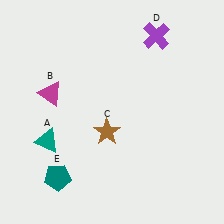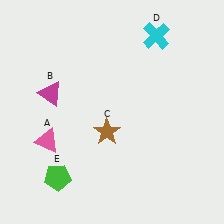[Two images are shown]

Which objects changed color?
A changed from teal to pink. D changed from purple to cyan. E changed from teal to green.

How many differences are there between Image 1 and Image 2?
There are 3 differences between the two images.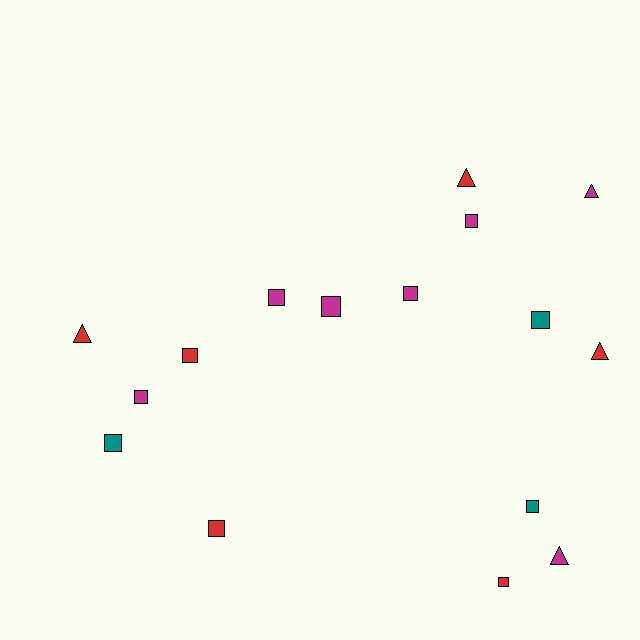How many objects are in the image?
There are 16 objects.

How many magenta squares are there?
There are 5 magenta squares.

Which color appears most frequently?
Magenta, with 7 objects.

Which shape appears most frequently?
Square, with 11 objects.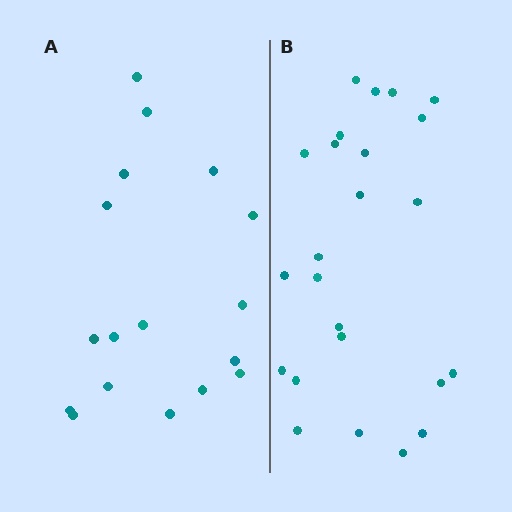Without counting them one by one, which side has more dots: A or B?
Region B (the right region) has more dots.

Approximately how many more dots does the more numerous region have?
Region B has roughly 8 or so more dots than region A.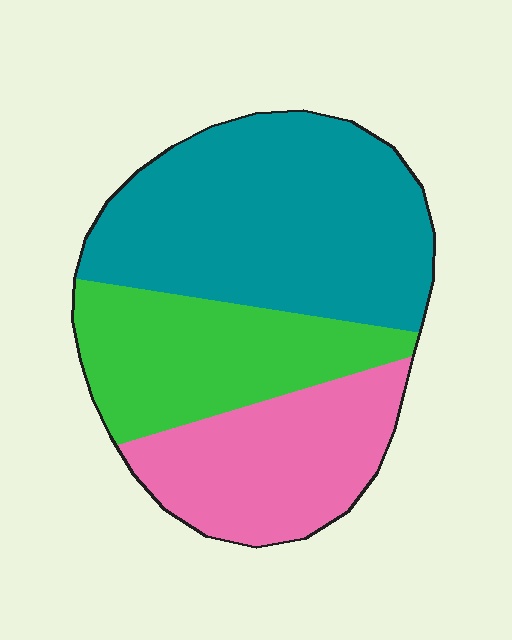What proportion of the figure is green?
Green covers roughly 25% of the figure.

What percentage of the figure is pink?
Pink takes up about one quarter (1/4) of the figure.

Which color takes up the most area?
Teal, at roughly 45%.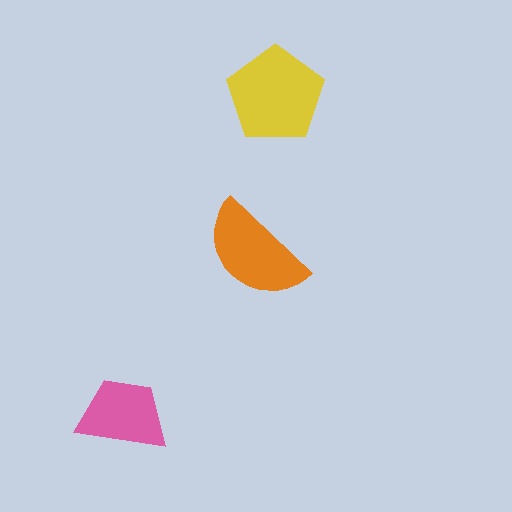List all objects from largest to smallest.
The yellow pentagon, the orange semicircle, the pink trapezoid.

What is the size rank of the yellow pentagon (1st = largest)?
1st.